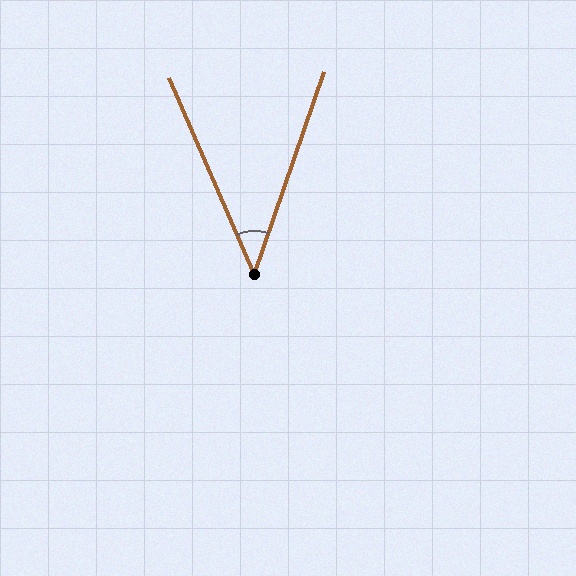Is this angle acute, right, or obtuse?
It is acute.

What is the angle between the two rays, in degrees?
Approximately 43 degrees.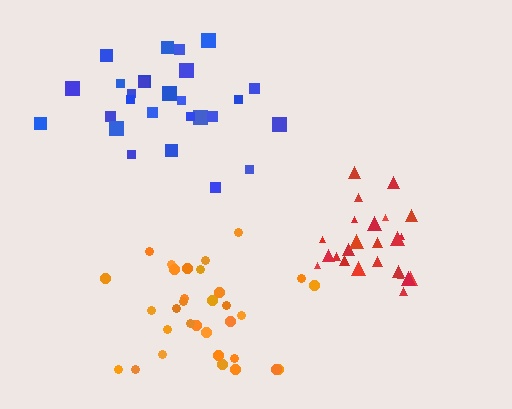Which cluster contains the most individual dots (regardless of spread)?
Orange (32).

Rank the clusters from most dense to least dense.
red, blue, orange.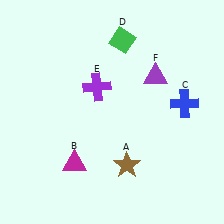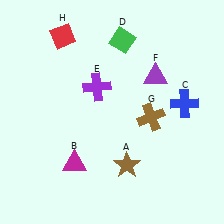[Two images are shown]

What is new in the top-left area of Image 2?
A red diamond (H) was added in the top-left area of Image 2.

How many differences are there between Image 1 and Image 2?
There are 2 differences between the two images.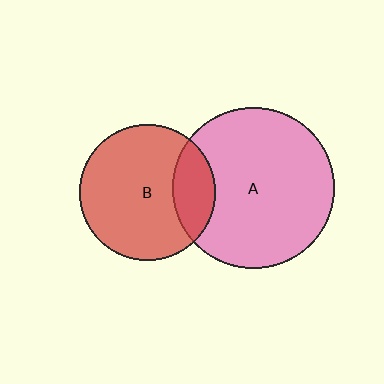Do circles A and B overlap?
Yes.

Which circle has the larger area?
Circle A (pink).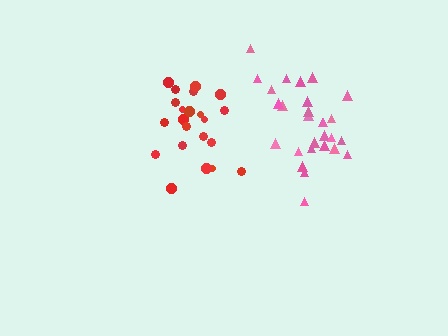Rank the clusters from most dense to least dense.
pink, red.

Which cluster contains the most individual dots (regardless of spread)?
Pink (28).